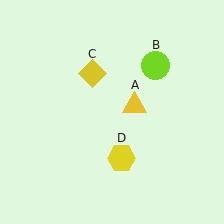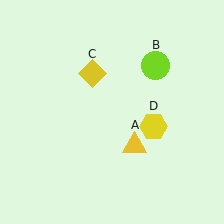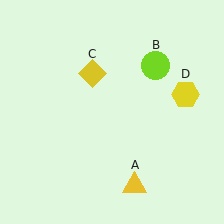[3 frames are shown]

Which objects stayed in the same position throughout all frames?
Lime circle (object B) and yellow diamond (object C) remained stationary.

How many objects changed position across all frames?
2 objects changed position: yellow triangle (object A), yellow hexagon (object D).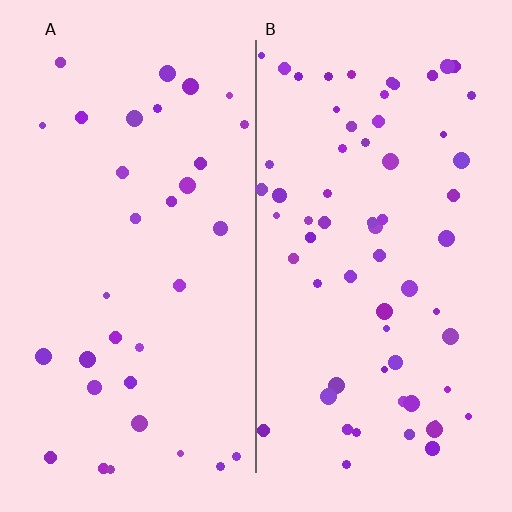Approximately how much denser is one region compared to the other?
Approximately 1.9× — region B over region A.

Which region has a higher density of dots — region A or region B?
B (the right).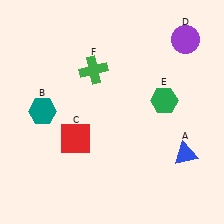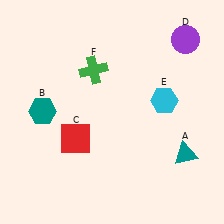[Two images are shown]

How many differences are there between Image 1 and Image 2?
There are 2 differences between the two images.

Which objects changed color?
A changed from blue to teal. E changed from green to cyan.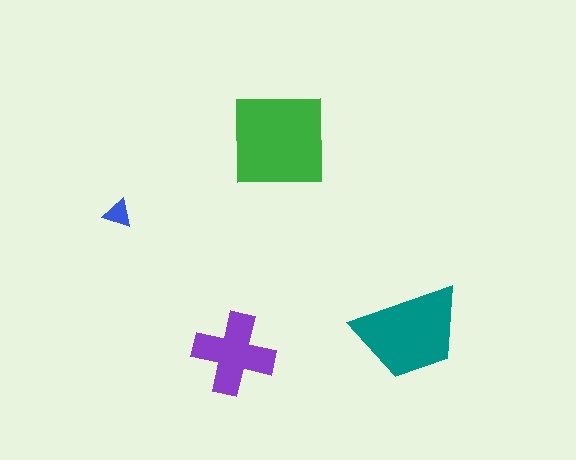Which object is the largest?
The green square.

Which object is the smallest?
The blue triangle.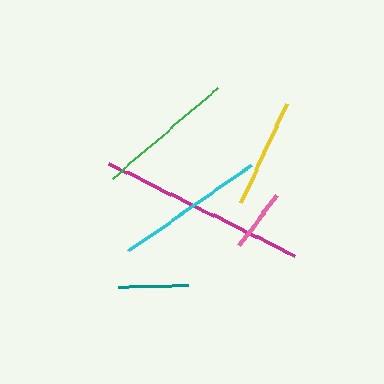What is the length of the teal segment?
The teal segment is approximately 69 pixels long.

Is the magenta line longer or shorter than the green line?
The magenta line is longer than the green line.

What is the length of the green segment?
The green segment is approximately 138 pixels long.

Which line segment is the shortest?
The pink line is the shortest at approximately 62 pixels.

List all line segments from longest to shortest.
From longest to shortest: magenta, cyan, green, yellow, teal, pink.